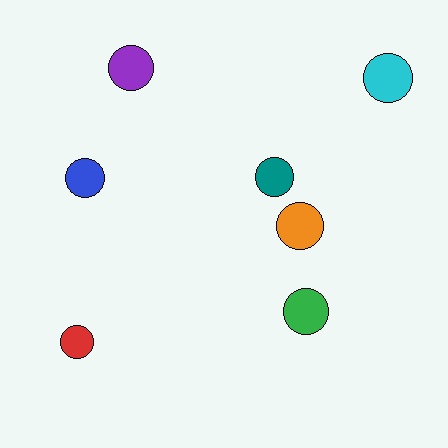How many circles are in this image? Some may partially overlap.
There are 7 circles.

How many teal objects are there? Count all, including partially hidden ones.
There is 1 teal object.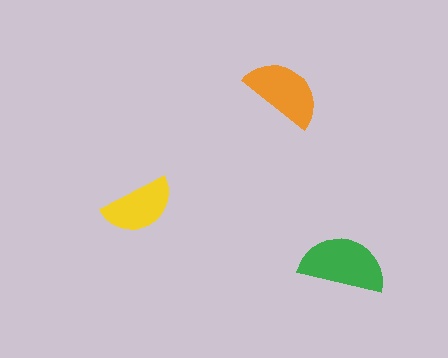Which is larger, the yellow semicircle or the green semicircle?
The green one.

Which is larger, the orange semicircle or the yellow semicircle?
The orange one.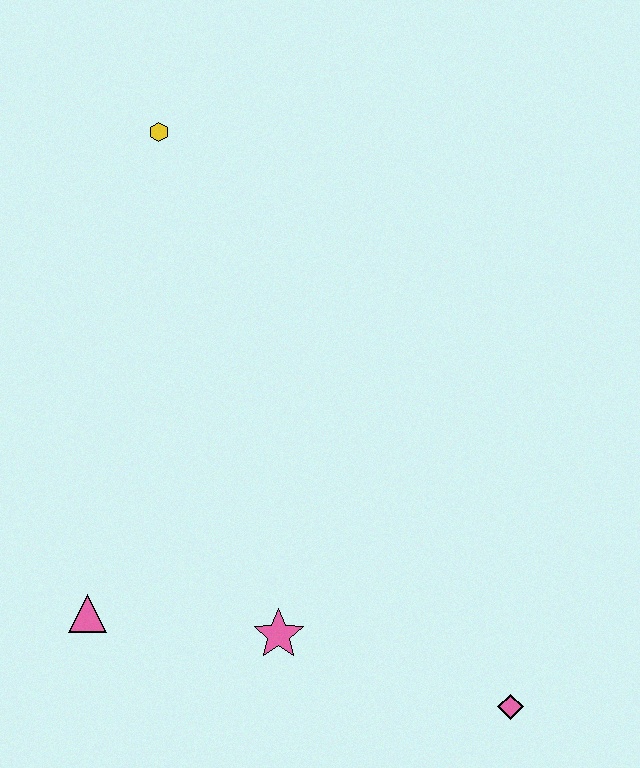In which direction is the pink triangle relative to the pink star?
The pink triangle is to the left of the pink star.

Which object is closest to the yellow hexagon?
The pink triangle is closest to the yellow hexagon.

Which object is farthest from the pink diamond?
The yellow hexagon is farthest from the pink diamond.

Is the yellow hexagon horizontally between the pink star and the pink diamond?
No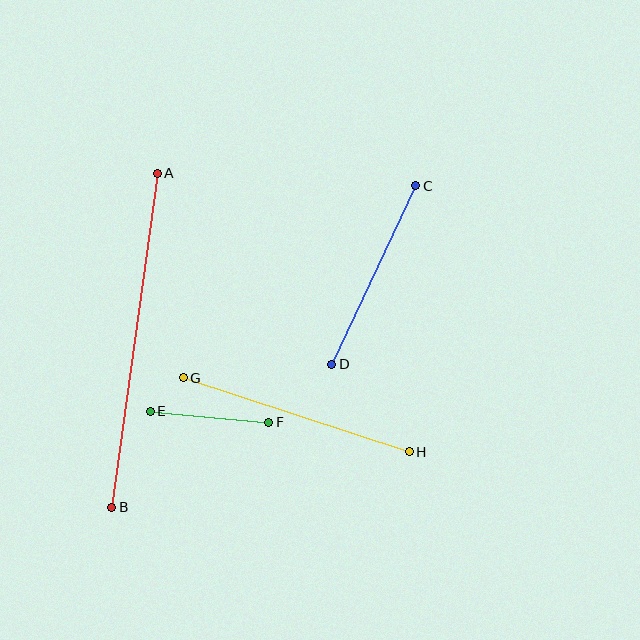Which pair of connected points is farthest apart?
Points A and B are farthest apart.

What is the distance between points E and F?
The distance is approximately 119 pixels.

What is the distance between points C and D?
The distance is approximately 197 pixels.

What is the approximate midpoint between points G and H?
The midpoint is at approximately (296, 415) pixels.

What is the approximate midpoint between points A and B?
The midpoint is at approximately (135, 340) pixels.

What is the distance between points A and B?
The distance is approximately 337 pixels.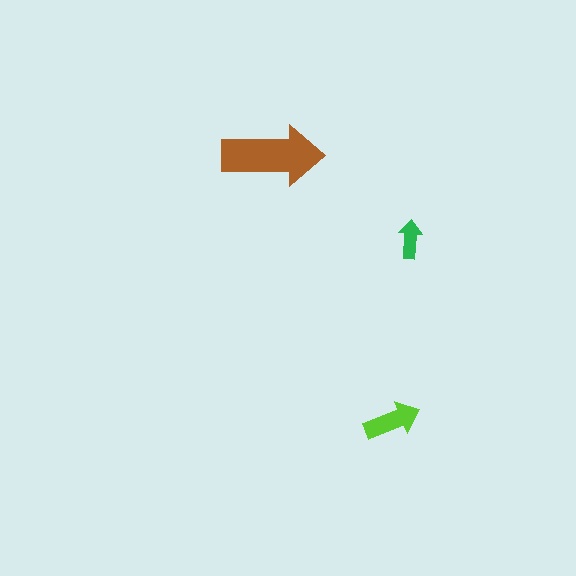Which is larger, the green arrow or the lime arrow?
The lime one.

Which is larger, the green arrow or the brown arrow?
The brown one.